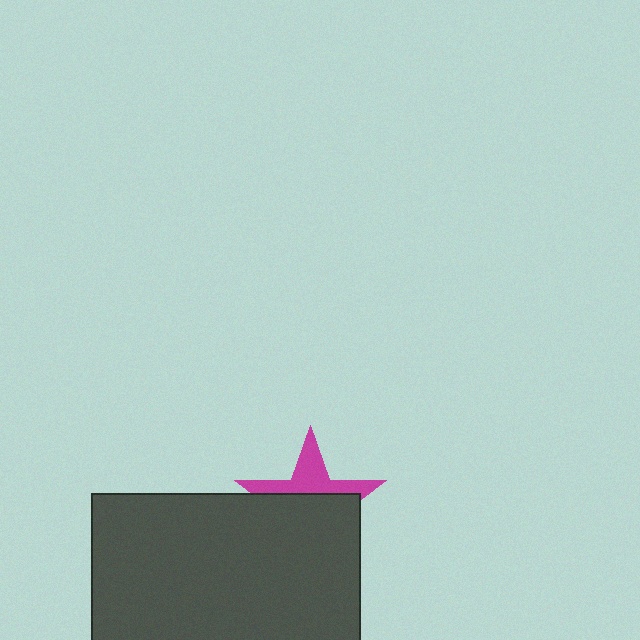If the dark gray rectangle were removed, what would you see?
You would see the complete magenta star.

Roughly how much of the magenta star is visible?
A small part of it is visible (roughly 39%).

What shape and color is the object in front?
The object in front is a dark gray rectangle.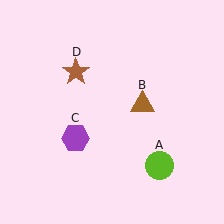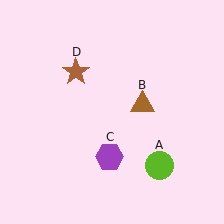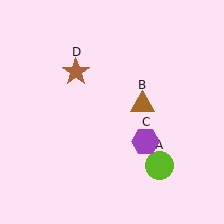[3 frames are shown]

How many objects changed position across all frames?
1 object changed position: purple hexagon (object C).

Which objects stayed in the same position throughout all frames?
Lime circle (object A) and brown triangle (object B) and brown star (object D) remained stationary.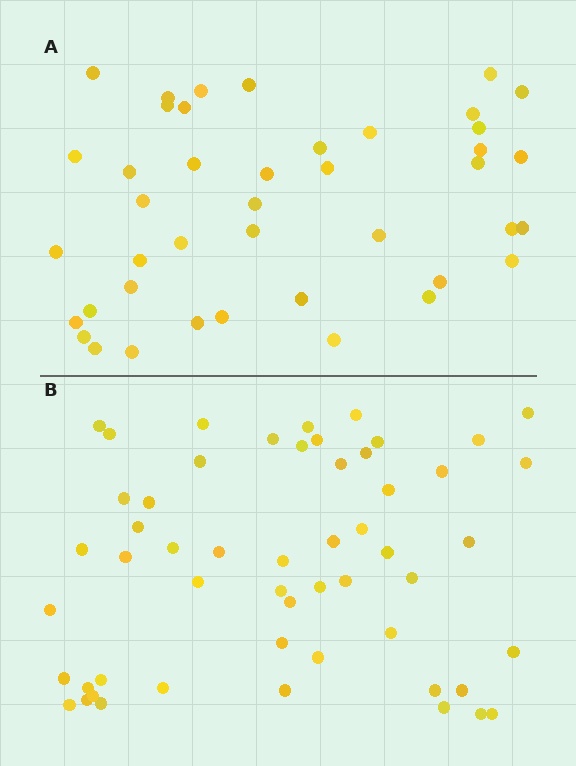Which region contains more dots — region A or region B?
Region B (the bottom region) has more dots.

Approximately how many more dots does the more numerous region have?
Region B has roughly 12 or so more dots than region A.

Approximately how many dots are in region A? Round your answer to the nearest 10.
About 40 dots. (The exact count is 42, which rounds to 40.)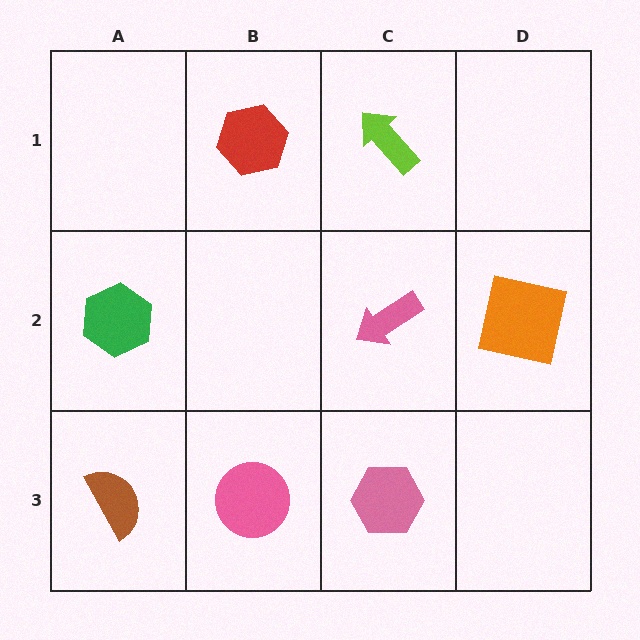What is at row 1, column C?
A lime arrow.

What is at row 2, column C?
A pink arrow.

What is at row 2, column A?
A green hexagon.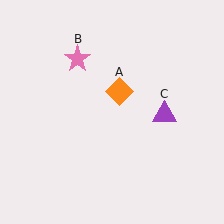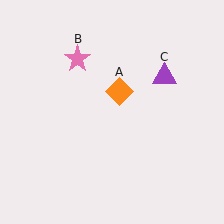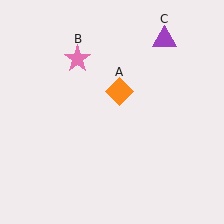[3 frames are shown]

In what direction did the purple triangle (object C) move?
The purple triangle (object C) moved up.